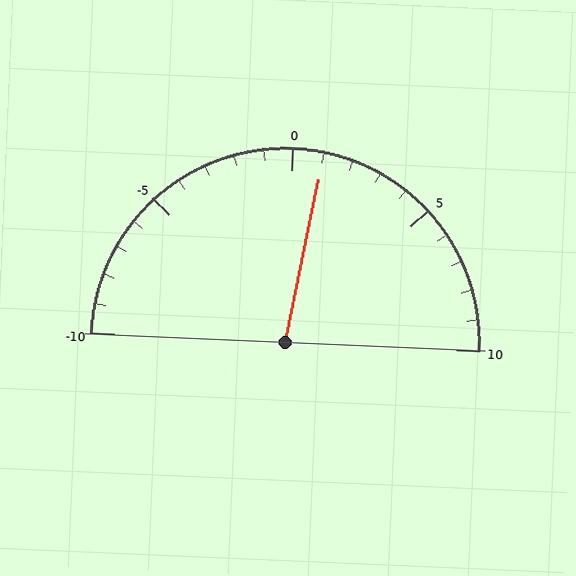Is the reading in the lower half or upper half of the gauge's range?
The reading is in the upper half of the range (-10 to 10).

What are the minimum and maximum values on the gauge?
The gauge ranges from -10 to 10.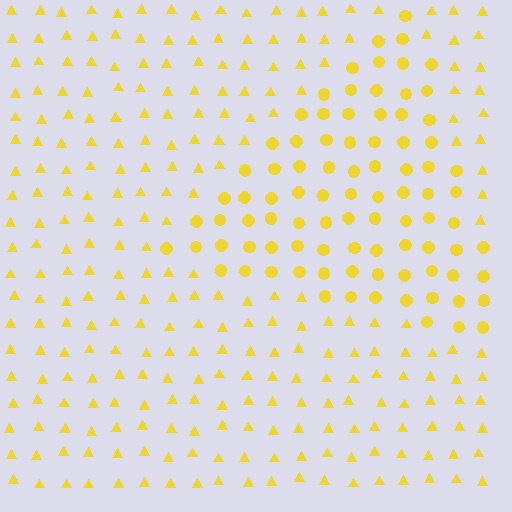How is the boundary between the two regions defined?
The boundary is defined by a change in element shape: circles inside vs. triangles outside. All elements share the same color and spacing.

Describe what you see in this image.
The image is filled with small yellow elements arranged in a uniform grid. A triangle-shaped region contains circles, while the surrounding area contains triangles. The boundary is defined purely by the change in element shape.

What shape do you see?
I see a triangle.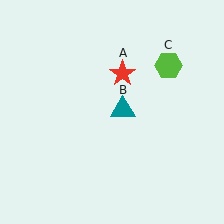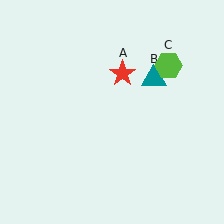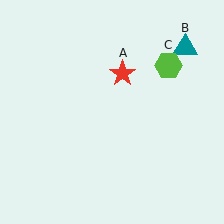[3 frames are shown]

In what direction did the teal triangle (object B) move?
The teal triangle (object B) moved up and to the right.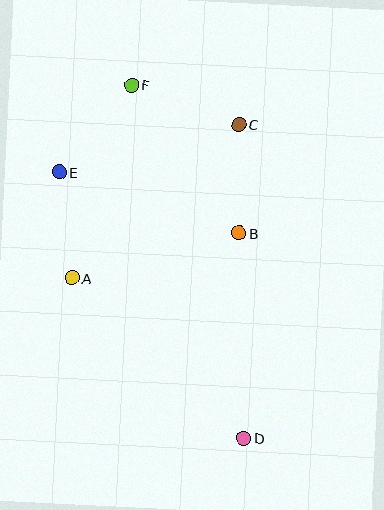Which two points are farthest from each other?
Points D and F are farthest from each other.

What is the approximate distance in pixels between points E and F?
The distance between E and F is approximately 113 pixels.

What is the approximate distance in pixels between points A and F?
The distance between A and F is approximately 202 pixels.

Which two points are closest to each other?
Points A and E are closest to each other.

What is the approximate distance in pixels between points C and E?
The distance between C and E is approximately 186 pixels.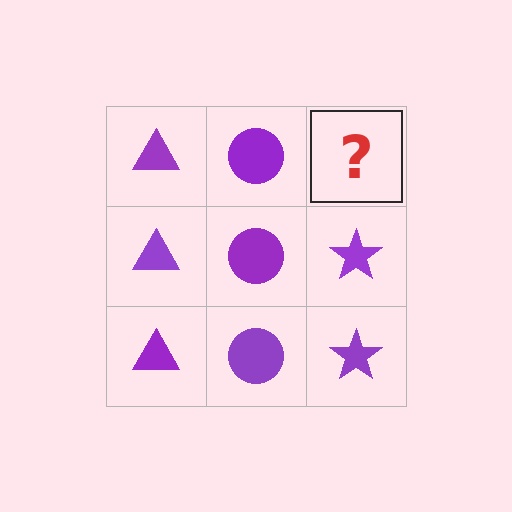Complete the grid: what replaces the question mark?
The question mark should be replaced with a purple star.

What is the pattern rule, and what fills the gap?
The rule is that each column has a consistent shape. The gap should be filled with a purple star.